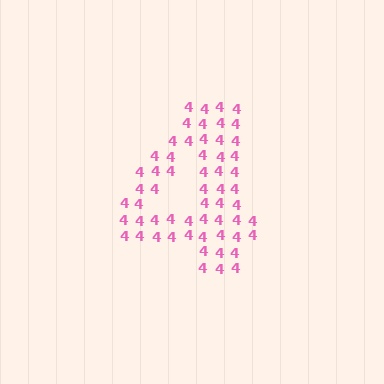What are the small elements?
The small elements are digit 4's.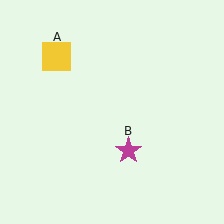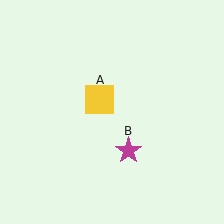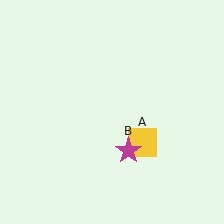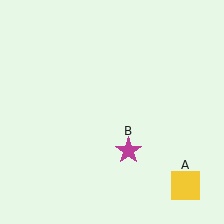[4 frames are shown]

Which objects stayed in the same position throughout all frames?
Magenta star (object B) remained stationary.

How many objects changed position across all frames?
1 object changed position: yellow square (object A).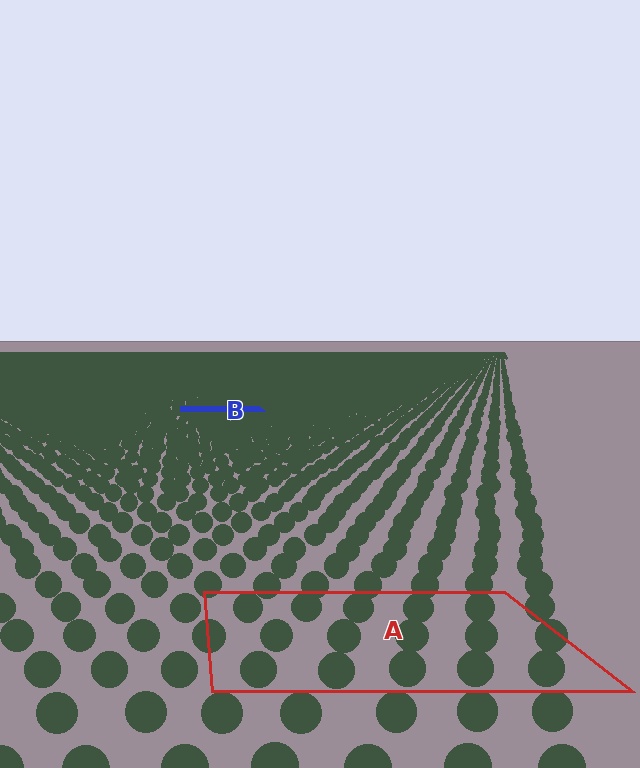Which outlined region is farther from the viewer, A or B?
Region B is farther from the viewer — the texture elements inside it appear smaller and more densely packed.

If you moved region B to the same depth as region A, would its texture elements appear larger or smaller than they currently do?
They would appear larger. At a closer depth, the same texture elements are projected at a bigger on-screen size.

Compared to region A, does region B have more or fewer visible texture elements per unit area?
Region B has more texture elements per unit area — they are packed more densely because it is farther away.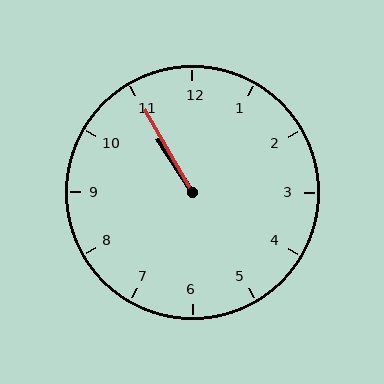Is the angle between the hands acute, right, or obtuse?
It is acute.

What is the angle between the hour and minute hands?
Approximately 2 degrees.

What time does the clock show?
10:55.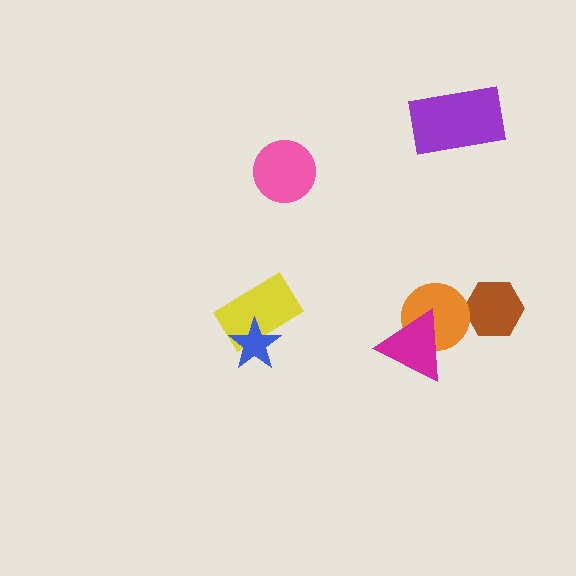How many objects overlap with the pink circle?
0 objects overlap with the pink circle.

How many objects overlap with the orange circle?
1 object overlaps with the orange circle.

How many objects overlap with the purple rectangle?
0 objects overlap with the purple rectangle.